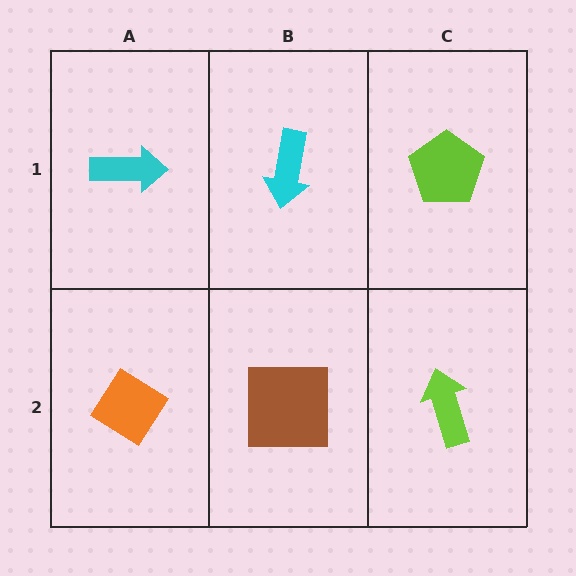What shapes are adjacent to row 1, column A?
An orange diamond (row 2, column A), a cyan arrow (row 1, column B).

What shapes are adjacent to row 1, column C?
A lime arrow (row 2, column C), a cyan arrow (row 1, column B).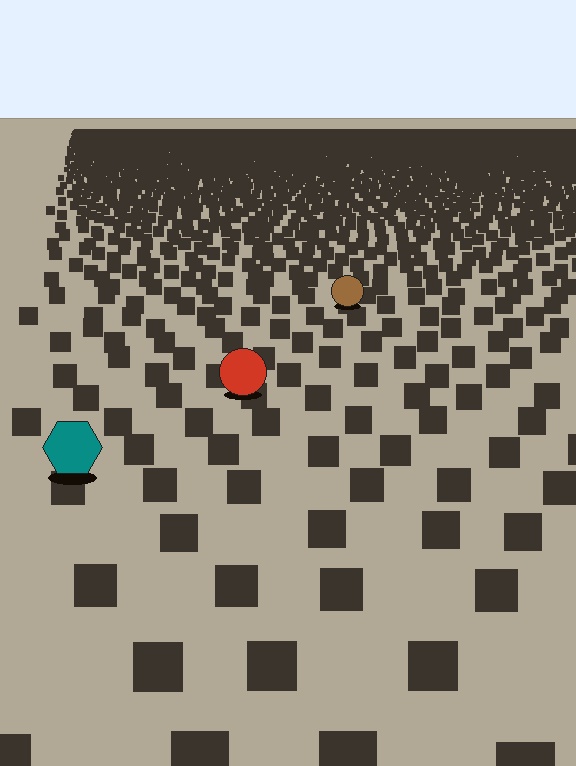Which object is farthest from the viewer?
The brown circle is farthest from the viewer. It appears smaller and the ground texture around it is denser.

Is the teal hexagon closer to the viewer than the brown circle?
Yes. The teal hexagon is closer — you can tell from the texture gradient: the ground texture is coarser near it.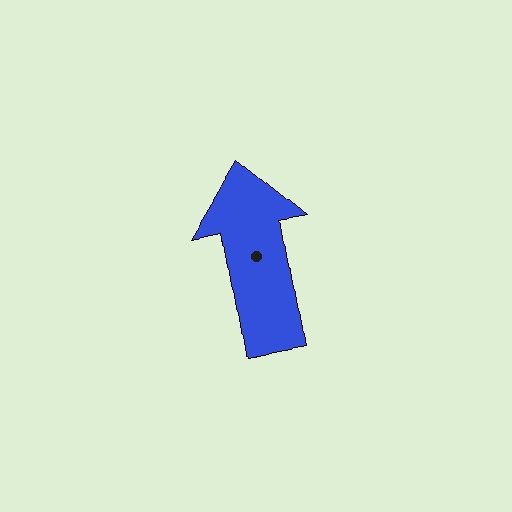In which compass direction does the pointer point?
North.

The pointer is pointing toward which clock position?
Roughly 12 o'clock.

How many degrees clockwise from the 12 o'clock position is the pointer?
Approximately 350 degrees.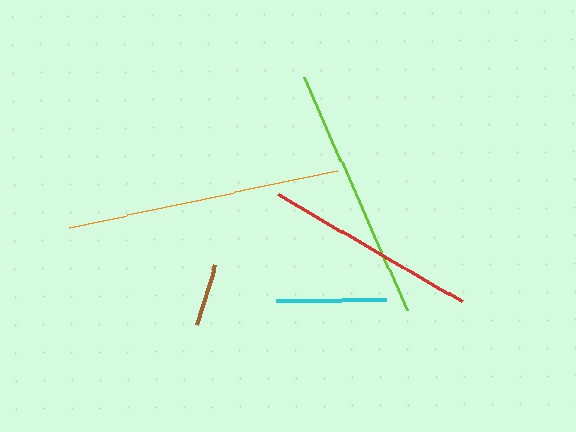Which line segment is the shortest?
The brown line is the shortest at approximately 63 pixels.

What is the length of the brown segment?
The brown segment is approximately 63 pixels long.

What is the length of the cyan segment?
The cyan segment is approximately 110 pixels long.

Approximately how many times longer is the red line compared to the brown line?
The red line is approximately 3.4 times the length of the brown line.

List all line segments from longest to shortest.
From longest to shortest: orange, lime, red, cyan, brown.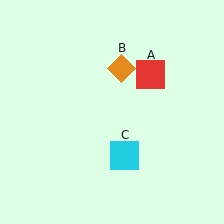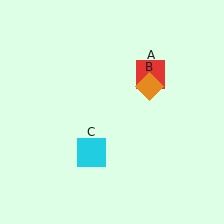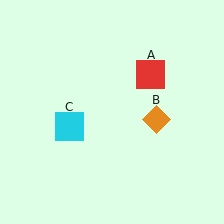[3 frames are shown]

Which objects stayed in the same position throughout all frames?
Red square (object A) remained stationary.